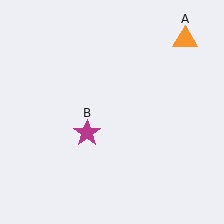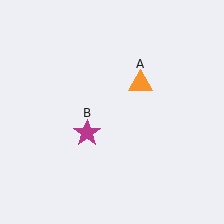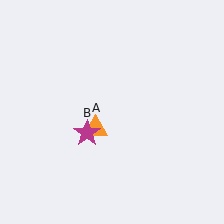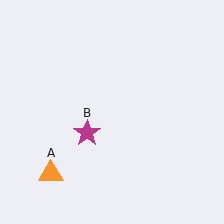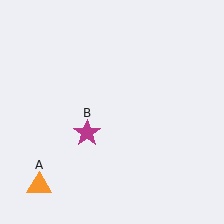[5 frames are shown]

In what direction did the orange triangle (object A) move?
The orange triangle (object A) moved down and to the left.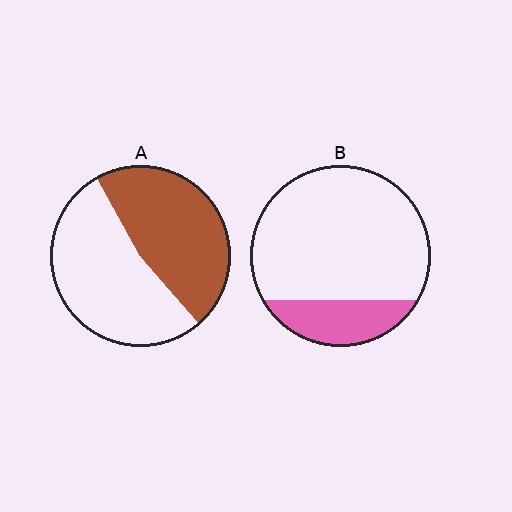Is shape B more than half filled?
No.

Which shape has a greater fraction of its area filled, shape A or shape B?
Shape A.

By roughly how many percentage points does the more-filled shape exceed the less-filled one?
By roughly 25 percentage points (A over B).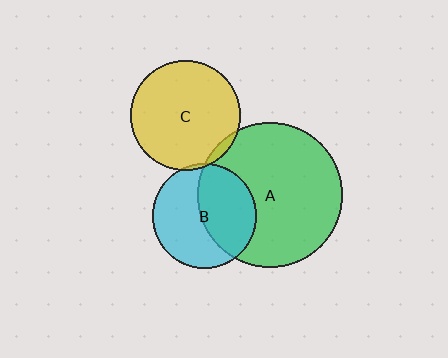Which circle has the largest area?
Circle A (green).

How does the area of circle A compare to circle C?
Approximately 1.7 times.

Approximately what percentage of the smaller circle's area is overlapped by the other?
Approximately 45%.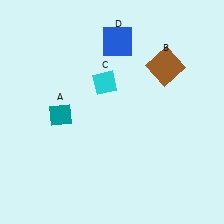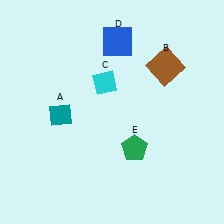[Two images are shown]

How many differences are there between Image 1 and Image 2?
There is 1 difference between the two images.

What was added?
A green pentagon (E) was added in Image 2.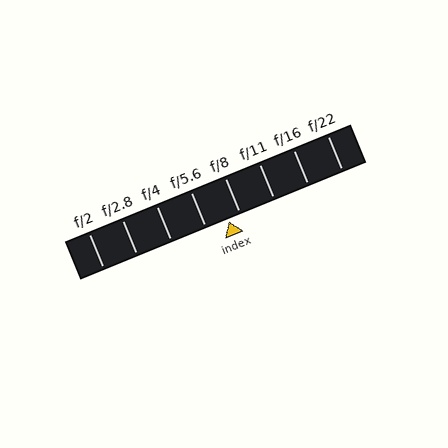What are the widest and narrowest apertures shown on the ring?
The widest aperture shown is f/2 and the narrowest is f/22.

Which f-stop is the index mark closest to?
The index mark is closest to f/8.